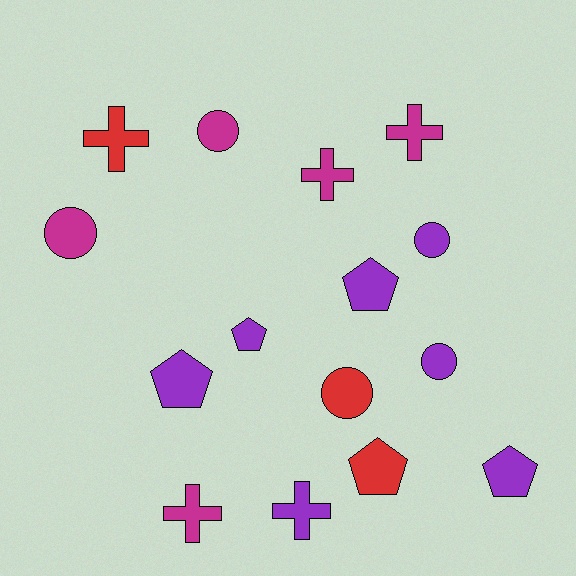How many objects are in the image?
There are 15 objects.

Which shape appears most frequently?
Pentagon, with 5 objects.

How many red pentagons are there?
There is 1 red pentagon.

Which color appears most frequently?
Purple, with 7 objects.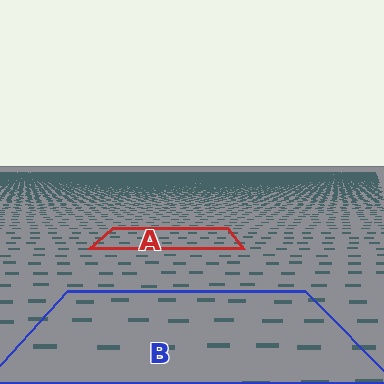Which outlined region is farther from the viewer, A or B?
Region A is farther from the viewer — the texture elements inside it appear smaller and more densely packed.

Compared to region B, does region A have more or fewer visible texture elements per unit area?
Region A has more texture elements per unit area — they are packed more densely because it is farther away.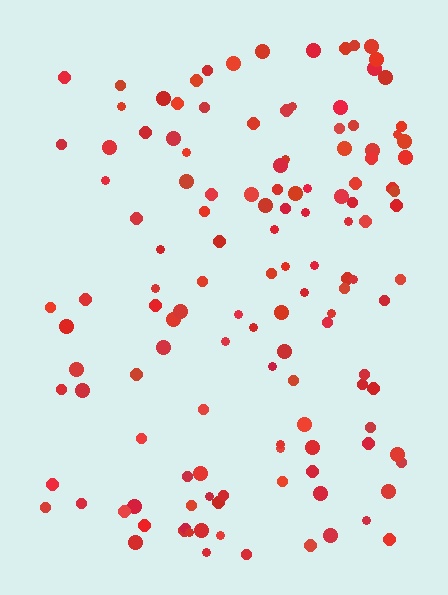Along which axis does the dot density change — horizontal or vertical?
Horizontal.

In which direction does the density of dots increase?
From left to right, with the right side densest.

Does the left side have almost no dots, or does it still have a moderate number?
Still a moderate number, just noticeably fewer than the right.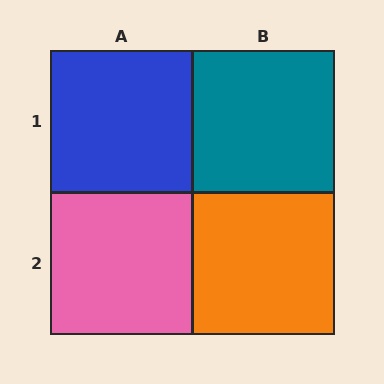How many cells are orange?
1 cell is orange.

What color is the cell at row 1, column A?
Blue.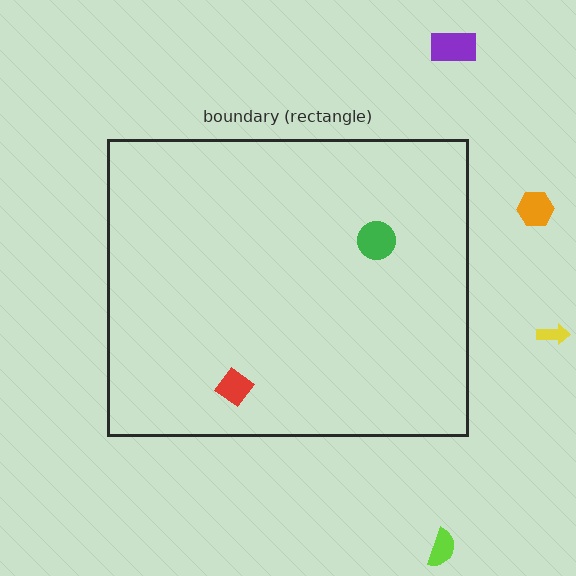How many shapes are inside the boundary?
2 inside, 4 outside.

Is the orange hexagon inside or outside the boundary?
Outside.